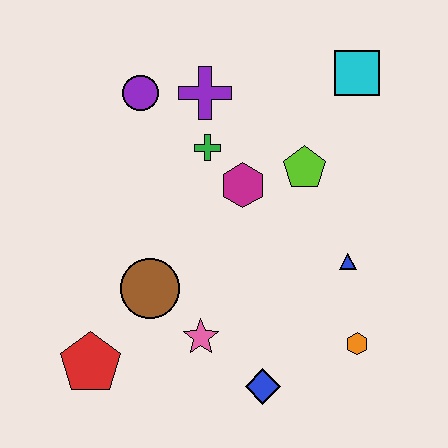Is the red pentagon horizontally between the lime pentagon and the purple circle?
No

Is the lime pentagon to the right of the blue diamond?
Yes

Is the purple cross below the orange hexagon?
No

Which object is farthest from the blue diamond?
The cyan square is farthest from the blue diamond.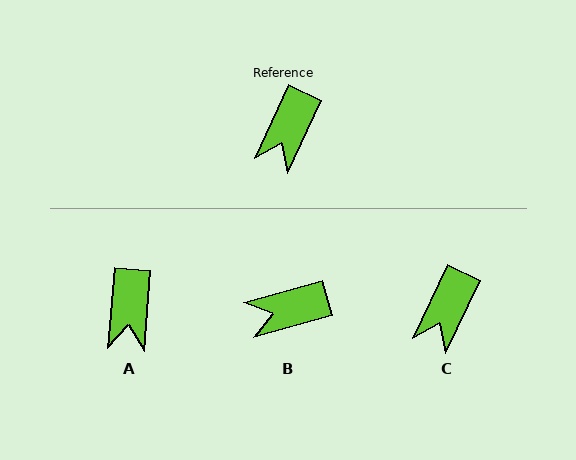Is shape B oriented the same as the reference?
No, it is off by about 49 degrees.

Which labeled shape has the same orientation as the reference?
C.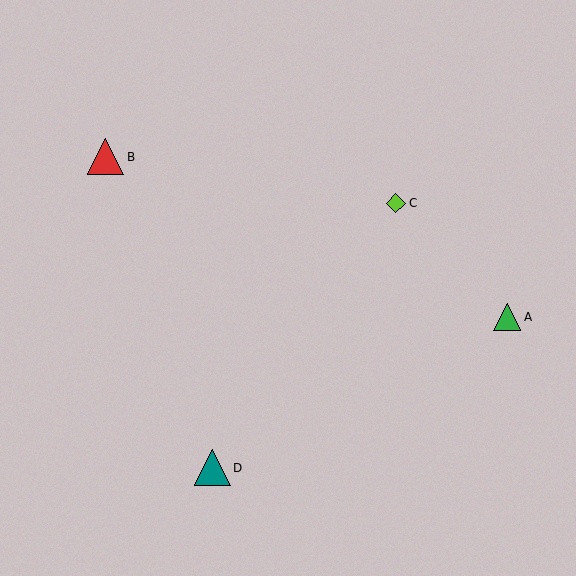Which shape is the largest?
The red triangle (labeled B) is the largest.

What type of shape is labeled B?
Shape B is a red triangle.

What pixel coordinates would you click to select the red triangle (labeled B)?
Click at (106, 157) to select the red triangle B.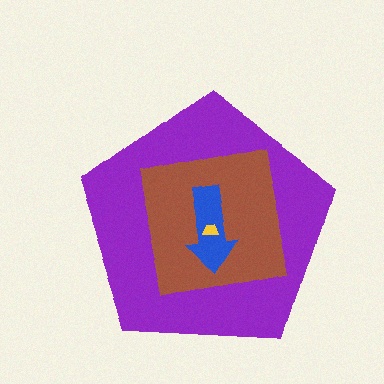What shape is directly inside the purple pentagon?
The brown square.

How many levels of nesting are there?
4.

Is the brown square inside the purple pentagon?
Yes.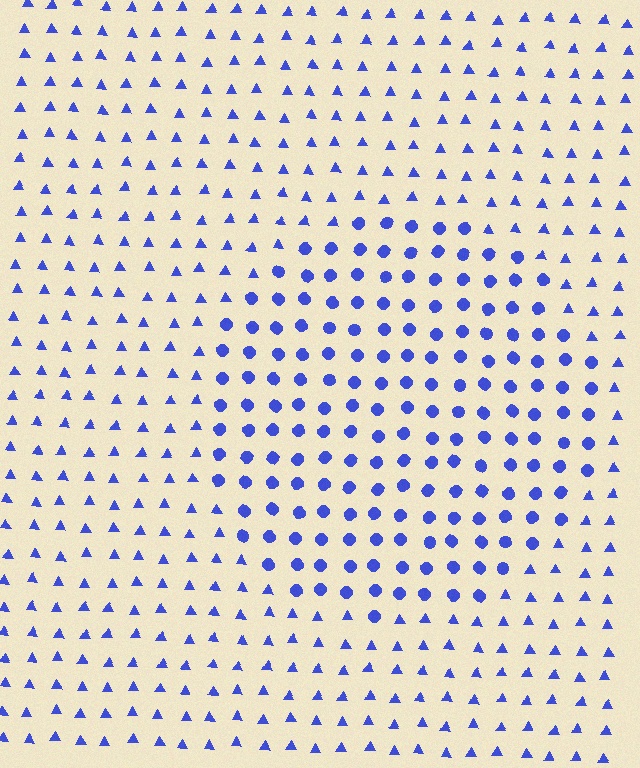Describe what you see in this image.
The image is filled with small blue elements arranged in a uniform grid. A circle-shaped region contains circles, while the surrounding area contains triangles. The boundary is defined purely by the change in element shape.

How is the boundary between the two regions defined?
The boundary is defined by a change in element shape: circles inside vs. triangles outside. All elements share the same color and spacing.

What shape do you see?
I see a circle.